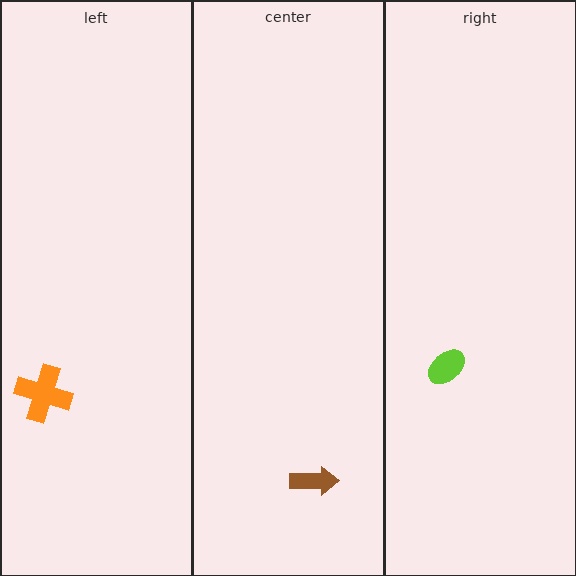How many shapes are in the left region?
1.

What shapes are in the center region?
The brown arrow.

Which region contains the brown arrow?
The center region.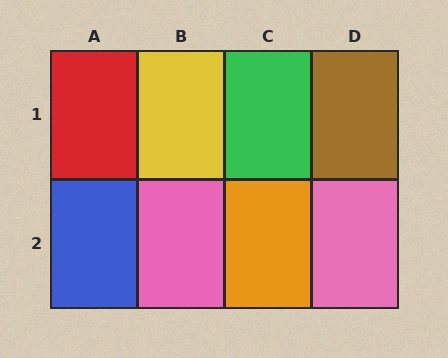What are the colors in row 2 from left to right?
Blue, pink, orange, pink.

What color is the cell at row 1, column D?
Brown.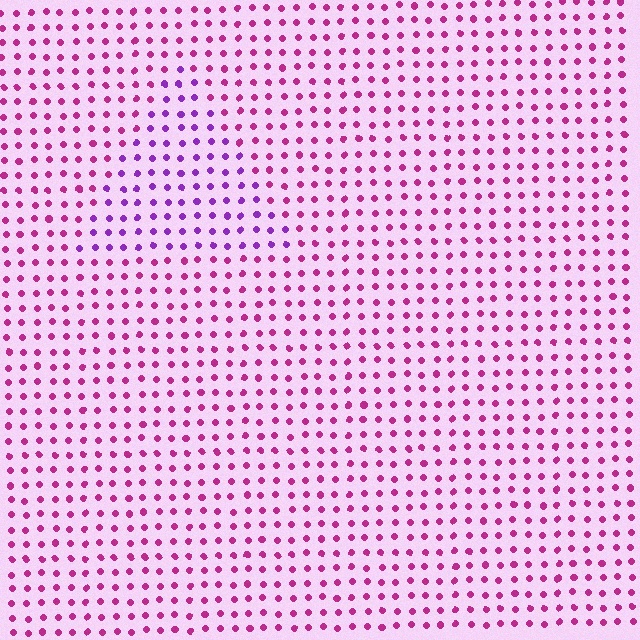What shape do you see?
I see a triangle.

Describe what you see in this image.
The image is filled with small magenta elements in a uniform arrangement. A triangle-shaped region is visible where the elements are tinted to a slightly different hue, forming a subtle color boundary.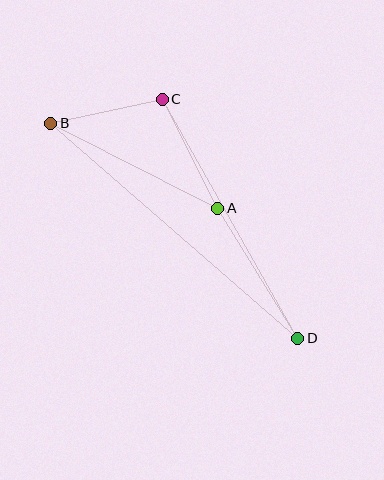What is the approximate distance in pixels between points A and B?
The distance between A and B is approximately 187 pixels.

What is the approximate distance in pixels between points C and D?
The distance between C and D is approximately 275 pixels.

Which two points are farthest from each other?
Points B and D are farthest from each other.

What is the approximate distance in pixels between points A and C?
The distance between A and C is approximately 122 pixels.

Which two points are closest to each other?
Points B and C are closest to each other.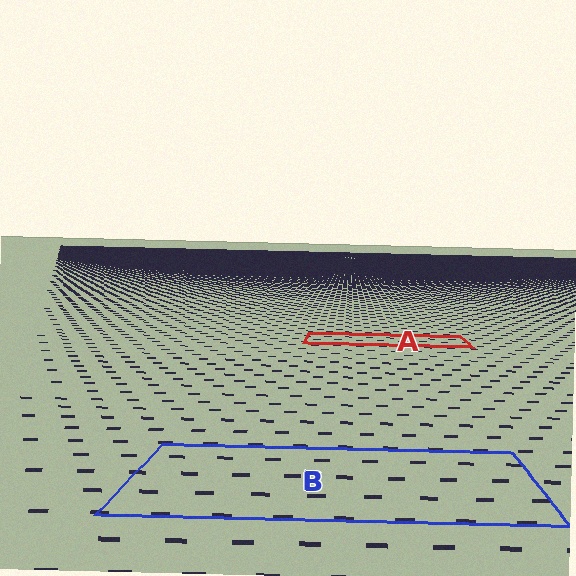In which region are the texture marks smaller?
The texture marks are smaller in region A, because it is farther away.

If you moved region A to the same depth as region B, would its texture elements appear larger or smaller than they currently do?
They would appear larger. At a closer depth, the same texture elements are projected at a bigger on-screen size.